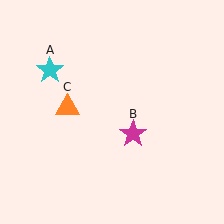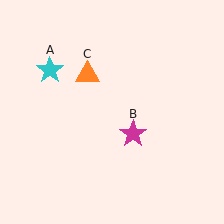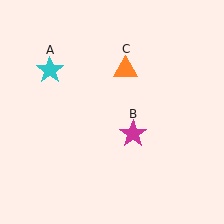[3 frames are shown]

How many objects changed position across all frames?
1 object changed position: orange triangle (object C).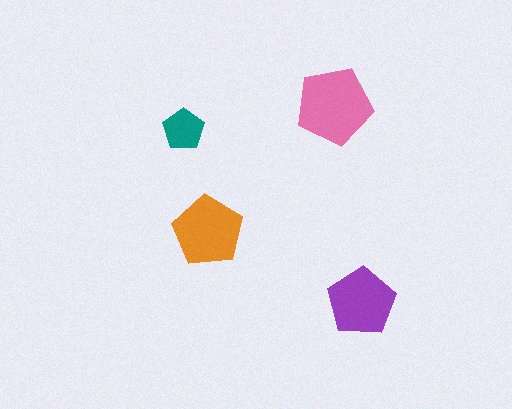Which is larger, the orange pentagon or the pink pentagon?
The pink one.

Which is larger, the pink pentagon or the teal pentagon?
The pink one.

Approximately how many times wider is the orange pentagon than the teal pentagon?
About 1.5 times wider.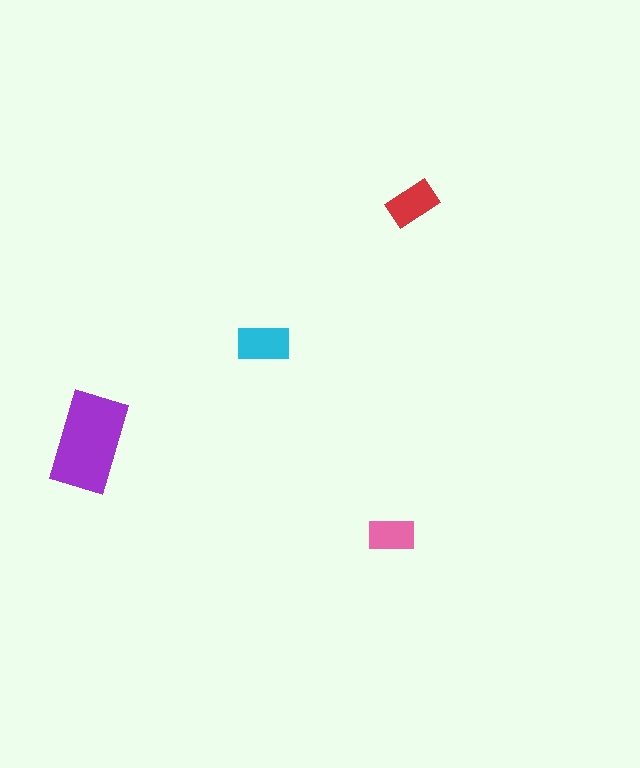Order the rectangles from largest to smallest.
the purple one, the cyan one, the red one, the pink one.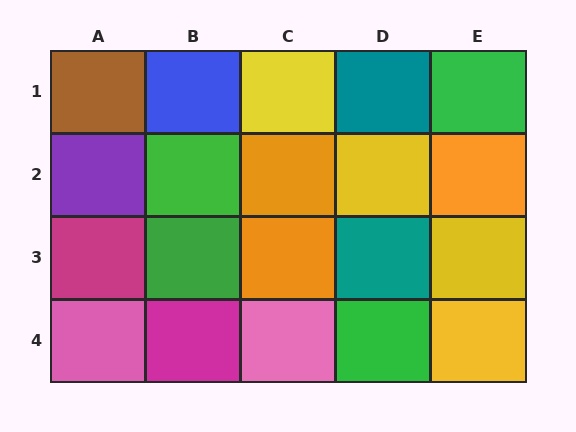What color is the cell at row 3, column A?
Magenta.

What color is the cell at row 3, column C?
Orange.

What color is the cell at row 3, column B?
Green.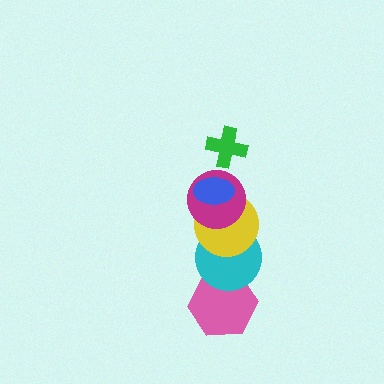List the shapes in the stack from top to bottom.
From top to bottom: the green cross, the blue ellipse, the magenta circle, the yellow circle, the cyan circle, the pink hexagon.